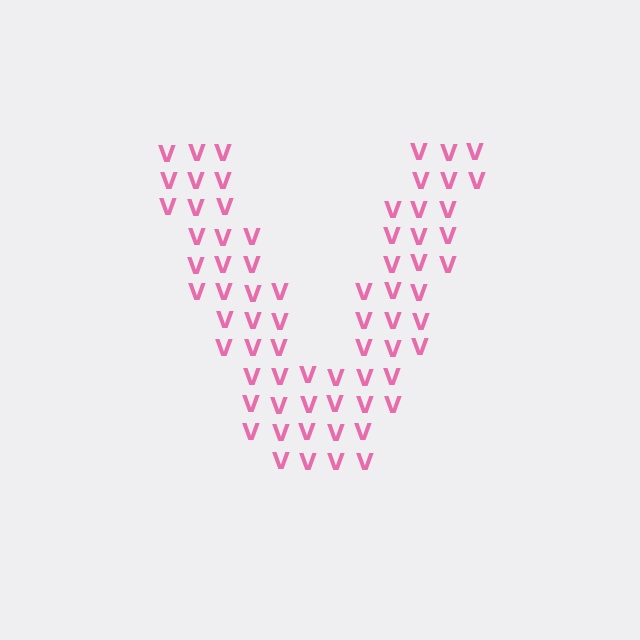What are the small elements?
The small elements are letter V's.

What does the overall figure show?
The overall figure shows the letter V.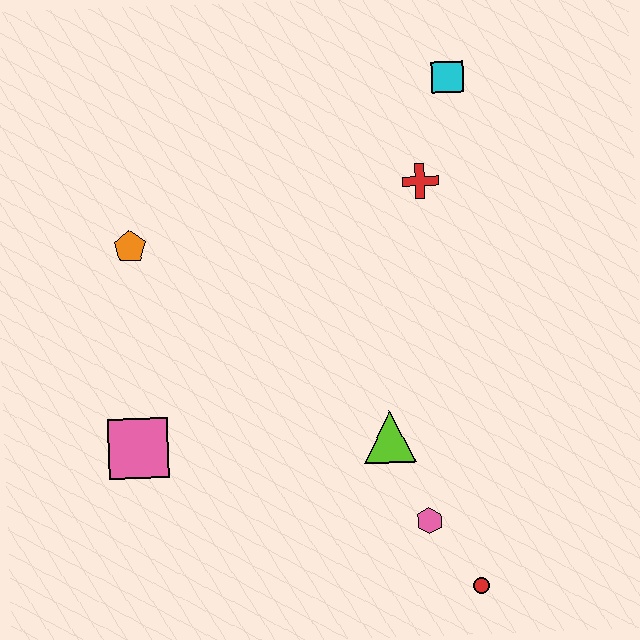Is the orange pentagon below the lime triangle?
No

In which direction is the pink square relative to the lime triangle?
The pink square is to the left of the lime triangle.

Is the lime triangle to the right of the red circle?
No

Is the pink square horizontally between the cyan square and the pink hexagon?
No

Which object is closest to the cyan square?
The red cross is closest to the cyan square.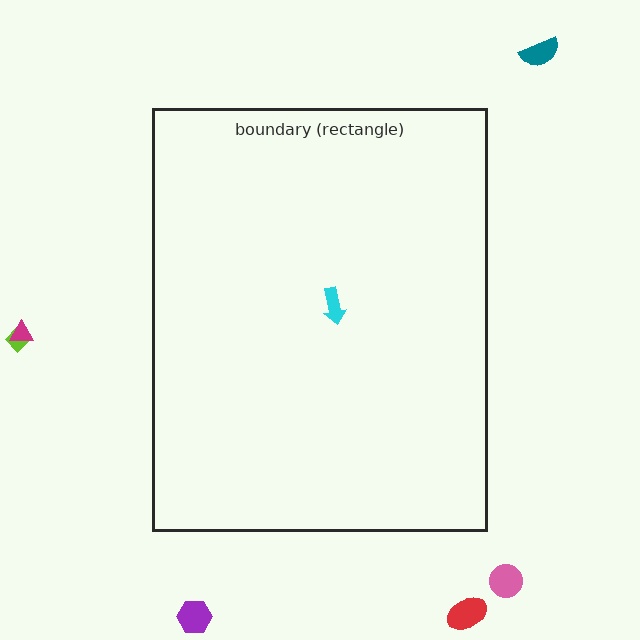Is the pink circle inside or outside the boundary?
Outside.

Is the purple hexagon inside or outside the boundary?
Outside.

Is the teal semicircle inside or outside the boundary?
Outside.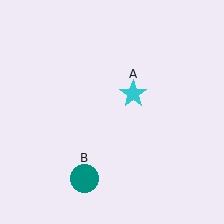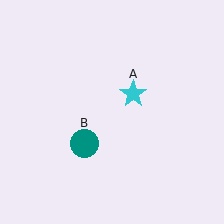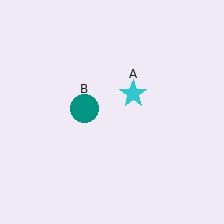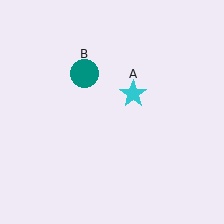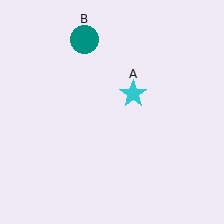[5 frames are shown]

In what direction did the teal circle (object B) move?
The teal circle (object B) moved up.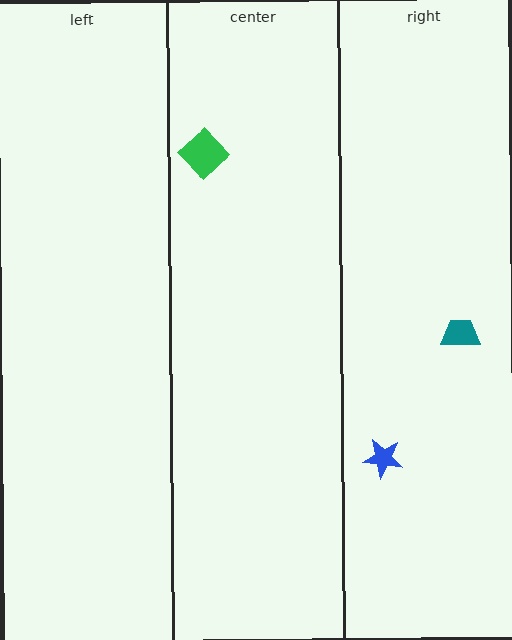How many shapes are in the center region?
1.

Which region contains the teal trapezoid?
The right region.